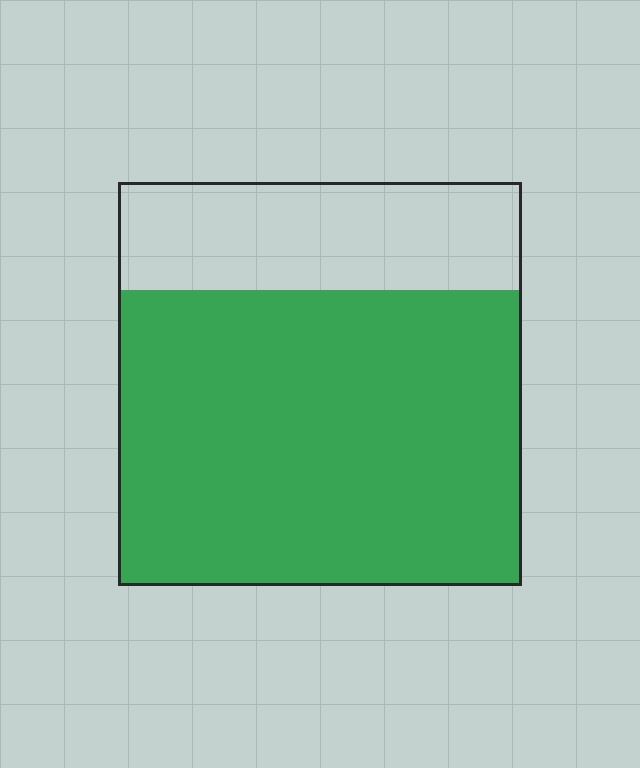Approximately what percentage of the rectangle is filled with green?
Approximately 75%.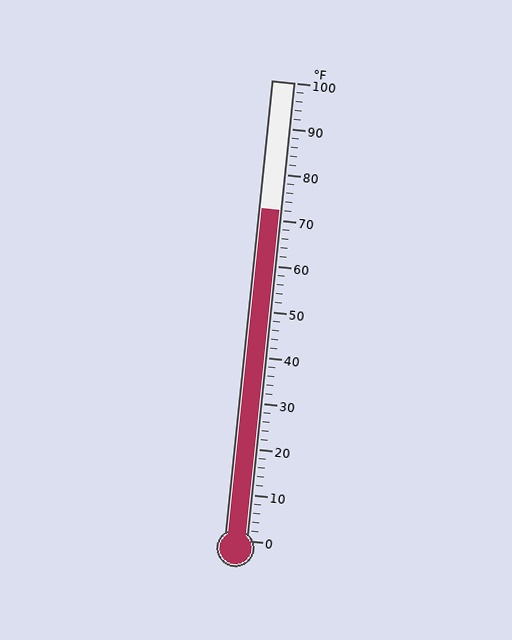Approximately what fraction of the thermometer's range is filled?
The thermometer is filled to approximately 70% of its range.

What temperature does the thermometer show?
The thermometer shows approximately 72°F.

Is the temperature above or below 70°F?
The temperature is above 70°F.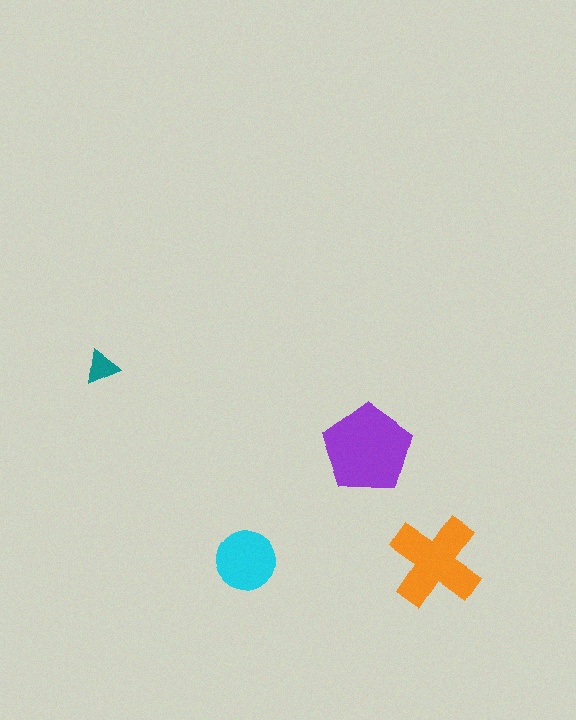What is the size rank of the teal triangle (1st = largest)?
4th.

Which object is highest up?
The teal triangle is topmost.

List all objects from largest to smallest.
The purple pentagon, the orange cross, the cyan circle, the teal triangle.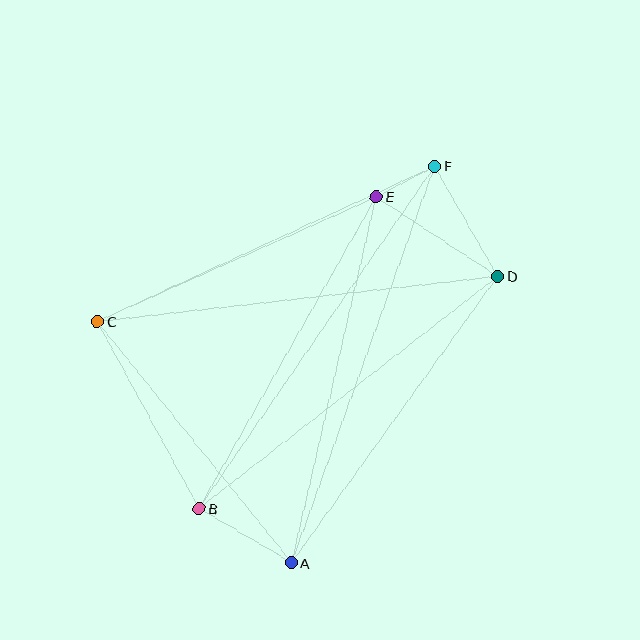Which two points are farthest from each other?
Points A and F are farthest from each other.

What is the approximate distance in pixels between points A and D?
The distance between A and D is approximately 353 pixels.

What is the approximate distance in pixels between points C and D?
The distance between C and D is approximately 403 pixels.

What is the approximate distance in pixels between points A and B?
The distance between A and B is approximately 107 pixels.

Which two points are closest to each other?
Points E and F are closest to each other.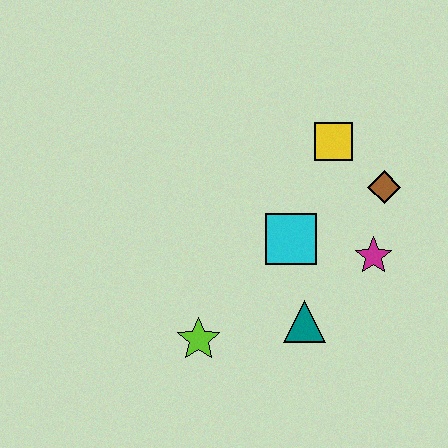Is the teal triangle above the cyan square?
No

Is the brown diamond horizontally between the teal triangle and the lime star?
No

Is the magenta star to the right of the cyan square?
Yes